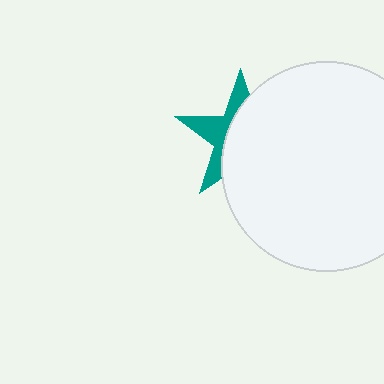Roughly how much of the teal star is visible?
A small part of it is visible (roughly 37%).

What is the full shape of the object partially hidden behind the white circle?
The partially hidden object is a teal star.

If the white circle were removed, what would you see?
You would see the complete teal star.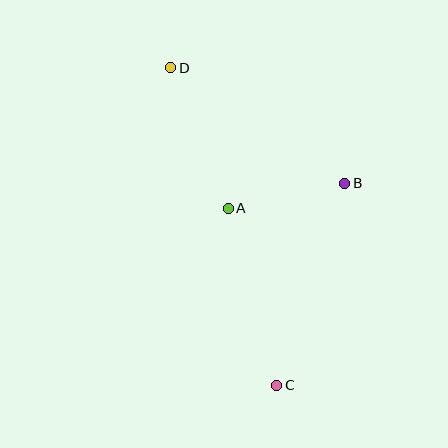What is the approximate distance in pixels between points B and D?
The distance between B and D is approximately 208 pixels.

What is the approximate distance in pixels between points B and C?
The distance between B and C is approximately 213 pixels.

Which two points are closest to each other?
Points A and B are closest to each other.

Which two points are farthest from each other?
Points C and D are farthest from each other.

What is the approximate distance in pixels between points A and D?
The distance between A and D is approximately 152 pixels.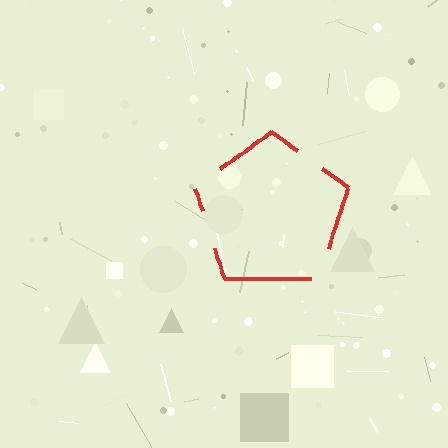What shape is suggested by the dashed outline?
The dashed outline suggests a pentagon.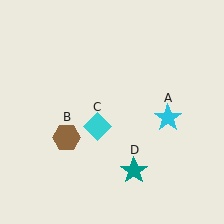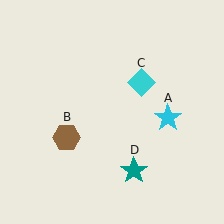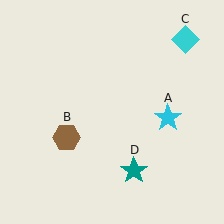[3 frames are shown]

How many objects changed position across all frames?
1 object changed position: cyan diamond (object C).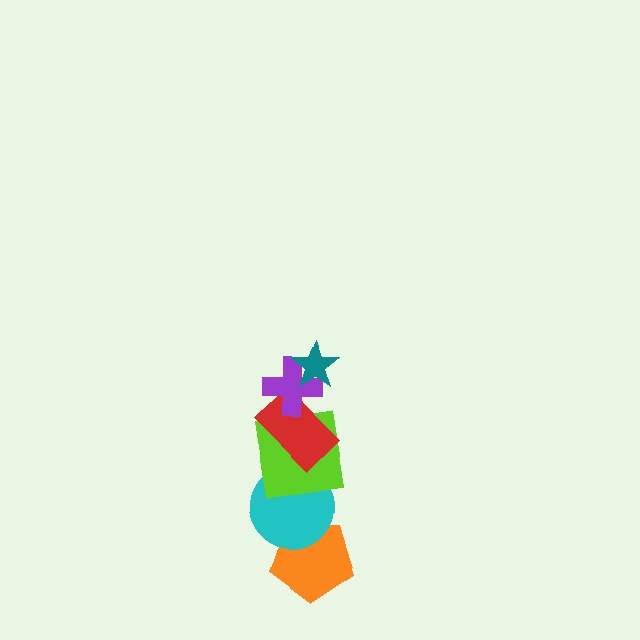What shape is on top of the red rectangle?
The purple cross is on top of the red rectangle.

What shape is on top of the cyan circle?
The lime square is on top of the cyan circle.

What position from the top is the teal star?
The teal star is 1st from the top.